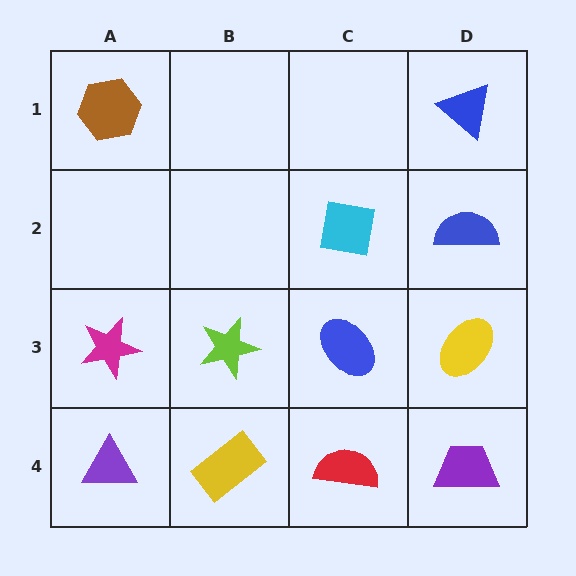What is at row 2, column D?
A blue semicircle.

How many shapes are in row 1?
2 shapes.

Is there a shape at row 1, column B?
No, that cell is empty.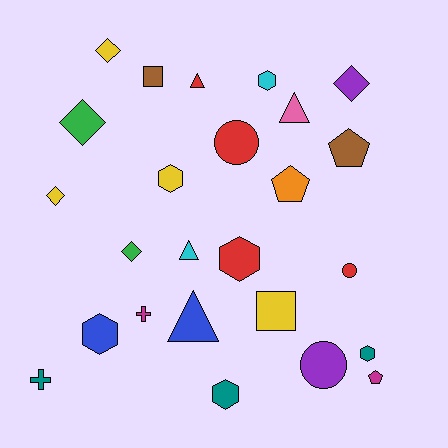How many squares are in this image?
There are 2 squares.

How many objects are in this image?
There are 25 objects.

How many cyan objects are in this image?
There are 2 cyan objects.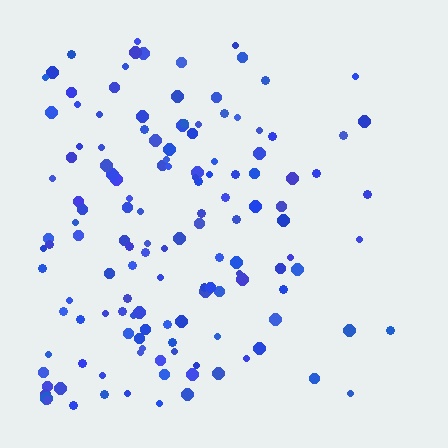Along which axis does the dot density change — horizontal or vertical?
Horizontal.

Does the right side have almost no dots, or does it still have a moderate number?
Still a moderate number, just noticeably fewer than the left.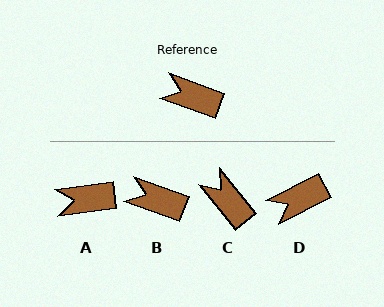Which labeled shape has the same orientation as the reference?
B.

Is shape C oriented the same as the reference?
No, it is off by about 31 degrees.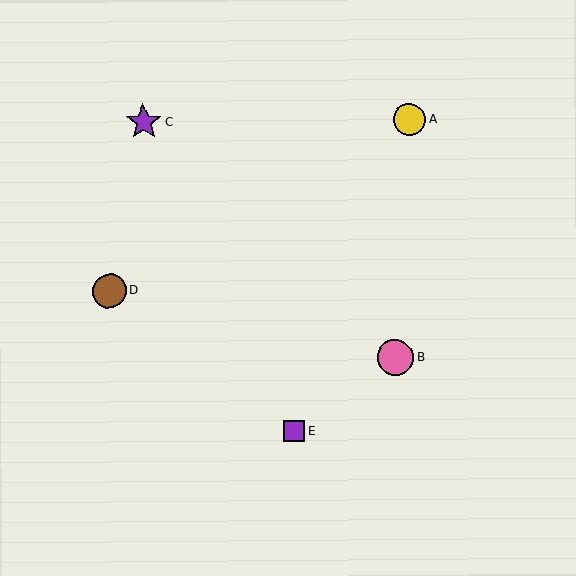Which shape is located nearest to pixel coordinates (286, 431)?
The purple square (labeled E) at (294, 431) is nearest to that location.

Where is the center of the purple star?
The center of the purple star is at (143, 122).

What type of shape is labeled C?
Shape C is a purple star.